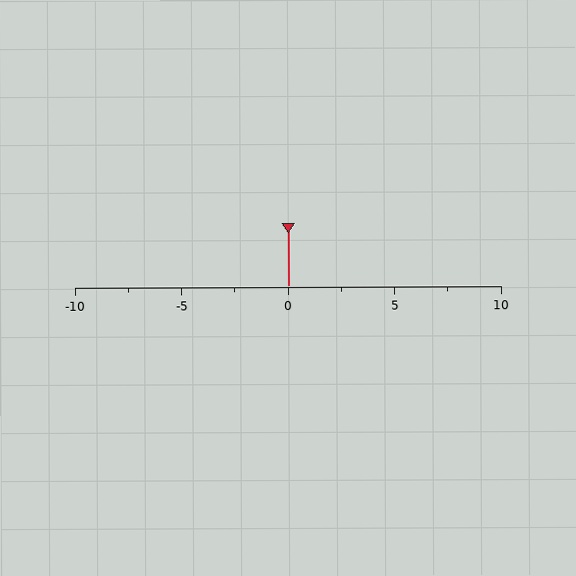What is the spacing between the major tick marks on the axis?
The major ticks are spaced 5 apart.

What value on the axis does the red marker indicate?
The marker indicates approximately 0.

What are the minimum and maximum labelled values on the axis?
The axis runs from -10 to 10.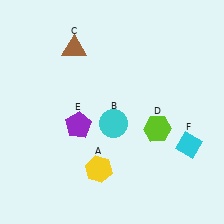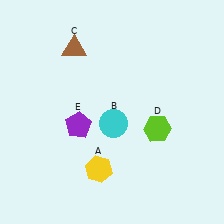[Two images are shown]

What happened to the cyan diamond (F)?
The cyan diamond (F) was removed in Image 2. It was in the bottom-right area of Image 1.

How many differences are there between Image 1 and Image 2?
There is 1 difference between the two images.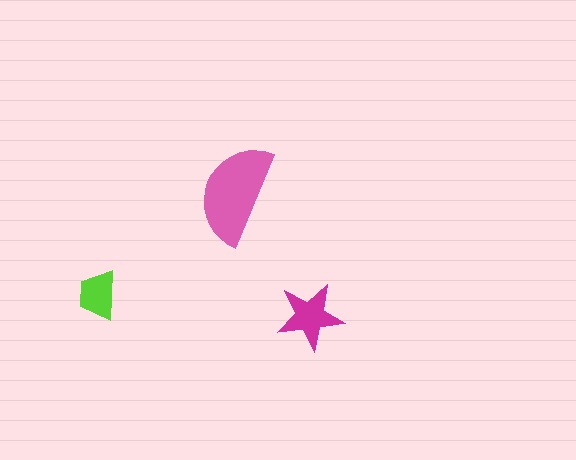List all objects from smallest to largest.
The lime trapezoid, the magenta star, the pink semicircle.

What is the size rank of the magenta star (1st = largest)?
2nd.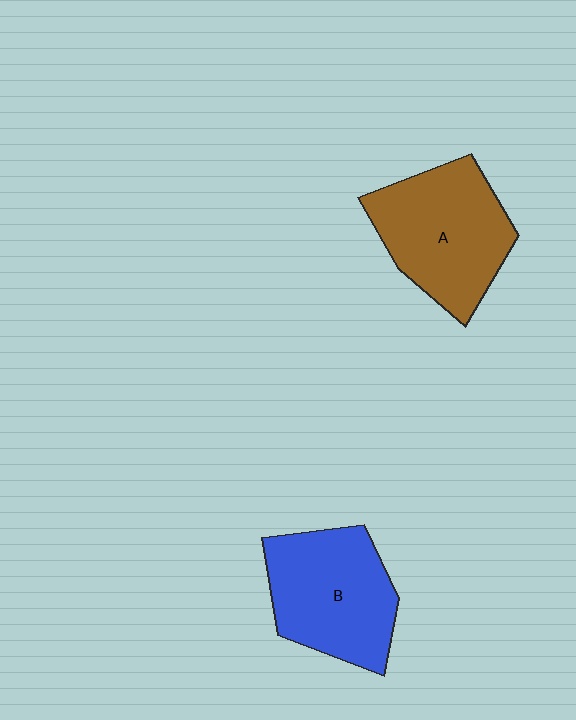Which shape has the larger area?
Shape A (brown).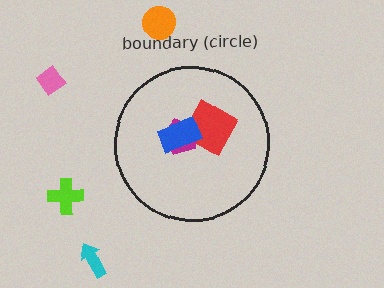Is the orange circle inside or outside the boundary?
Outside.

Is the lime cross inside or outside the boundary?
Outside.